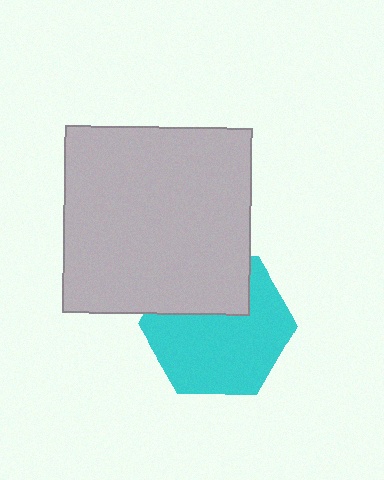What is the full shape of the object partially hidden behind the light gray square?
The partially hidden object is a cyan hexagon.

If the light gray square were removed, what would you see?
You would see the complete cyan hexagon.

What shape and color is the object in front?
The object in front is a light gray square.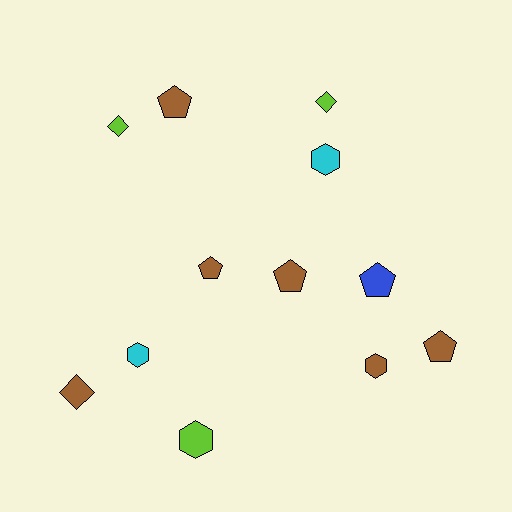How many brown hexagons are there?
There is 1 brown hexagon.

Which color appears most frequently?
Brown, with 6 objects.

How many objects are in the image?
There are 12 objects.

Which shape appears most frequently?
Pentagon, with 5 objects.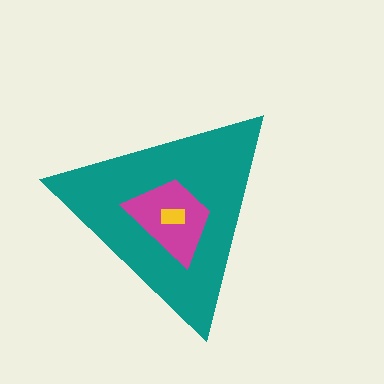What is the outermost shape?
The teal triangle.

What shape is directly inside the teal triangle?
The magenta trapezoid.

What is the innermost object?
The yellow rectangle.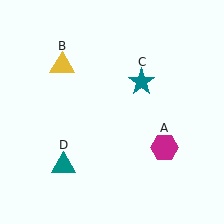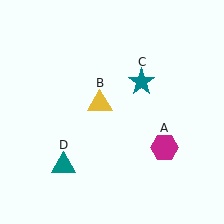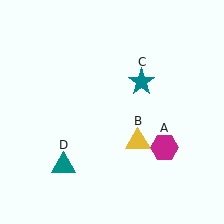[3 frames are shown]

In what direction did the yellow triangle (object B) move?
The yellow triangle (object B) moved down and to the right.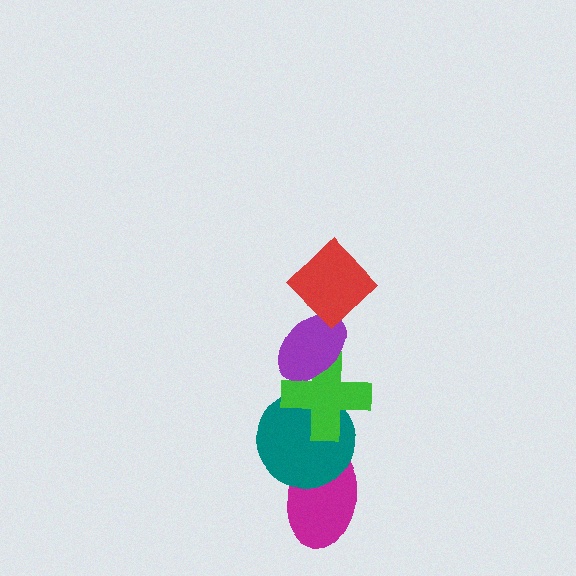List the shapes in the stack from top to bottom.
From top to bottom: the red diamond, the purple ellipse, the green cross, the teal circle, the magenta ellipse.